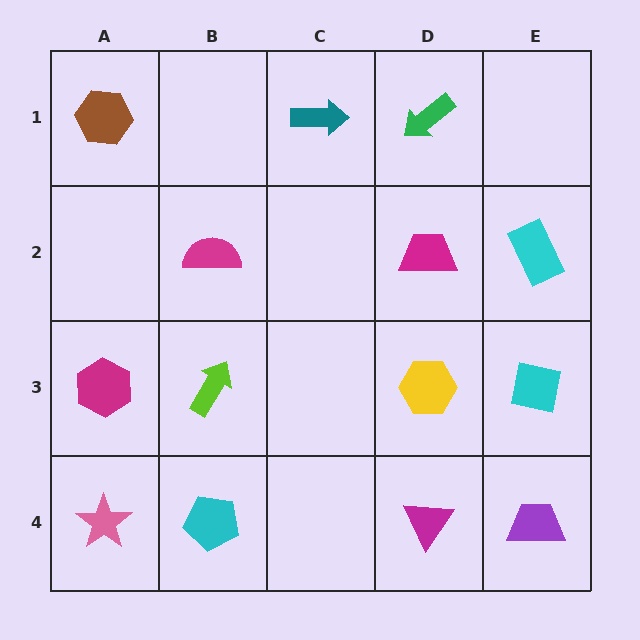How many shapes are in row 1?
3 shapes.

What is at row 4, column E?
A purple trapezoid.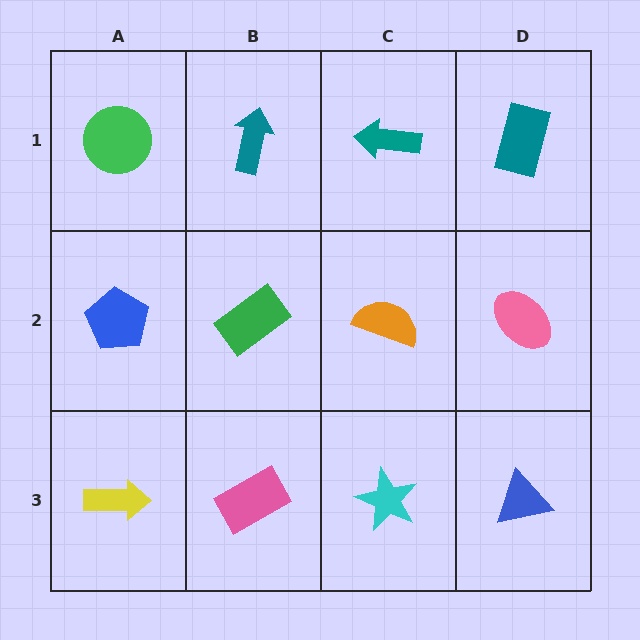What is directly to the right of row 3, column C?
A blue triangle.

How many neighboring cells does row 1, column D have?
2.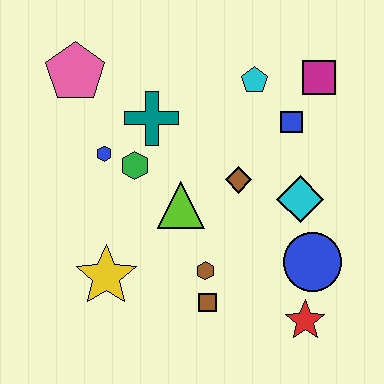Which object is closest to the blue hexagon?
The green hexagon is closest to the blue hexagon.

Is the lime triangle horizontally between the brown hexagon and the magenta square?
No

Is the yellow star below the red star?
No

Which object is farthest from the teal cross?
The red star is farthest from the teal cross.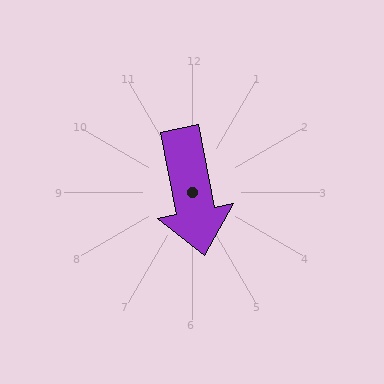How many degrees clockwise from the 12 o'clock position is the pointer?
Approximately 168 degrees.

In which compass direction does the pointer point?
South.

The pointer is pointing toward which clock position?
Roughly 6 o'clock.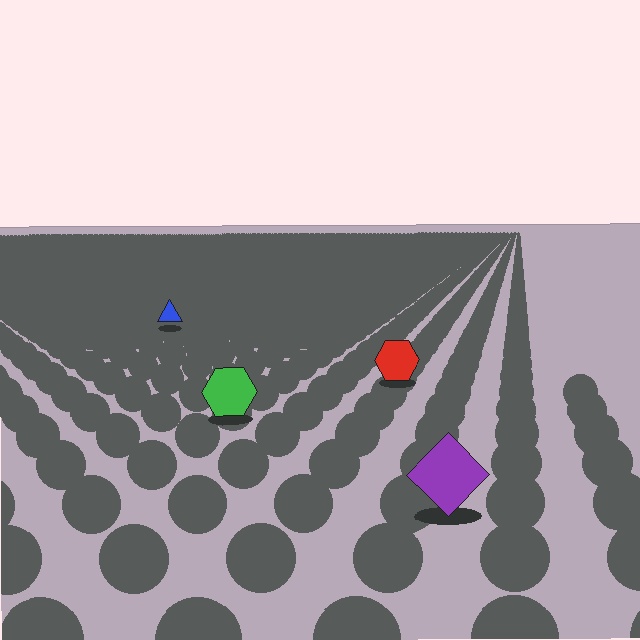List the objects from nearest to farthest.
From nearest to farthest: the purple diamond, the green hexagon, the red hexagon, the blue triangle.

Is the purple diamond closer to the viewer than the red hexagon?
Yes. The purple diamond is closer — you can tell from the texture gradient: the ground texture is coarser near it.